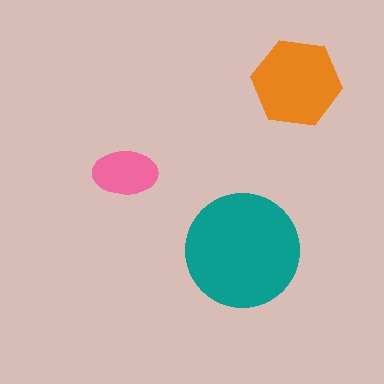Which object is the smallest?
The pink ellipse.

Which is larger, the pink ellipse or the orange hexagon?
The orange hexagon.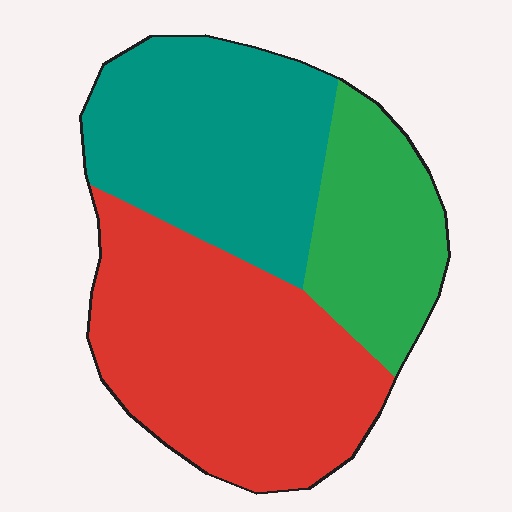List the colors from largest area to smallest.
From largest to smallest: red, teal, green.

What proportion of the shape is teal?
Teal takes up between a quarter and a half of the shape.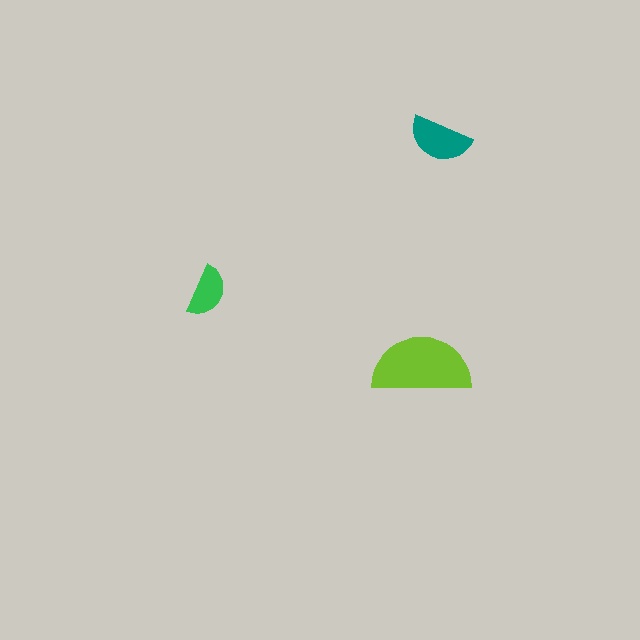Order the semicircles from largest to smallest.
the lime one, the teal one, the green one.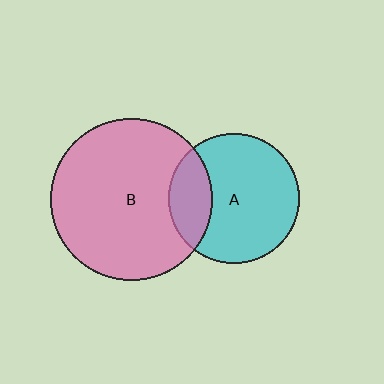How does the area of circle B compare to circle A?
Approximately 1.5 times.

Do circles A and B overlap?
Yes.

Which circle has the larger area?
Circle B (pink).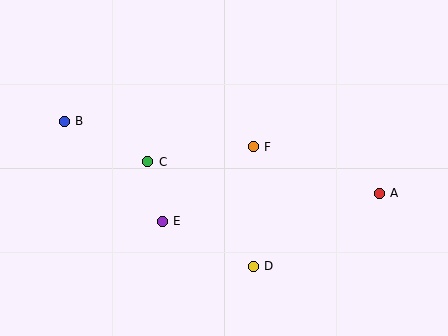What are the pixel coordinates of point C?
Point C is at (148, 162).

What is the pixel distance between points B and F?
The distance between B and F is 191 pixels.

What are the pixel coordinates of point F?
Point F is at (253, 147).